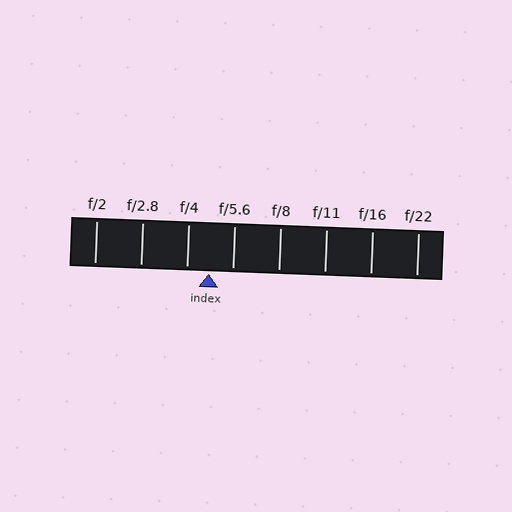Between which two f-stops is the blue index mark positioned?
The index mark is between f/4 and f/5.6.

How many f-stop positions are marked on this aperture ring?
There are 8 f-stop positions marked.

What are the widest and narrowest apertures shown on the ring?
The widest aperture shown is f/2 and the narrowest is f/22.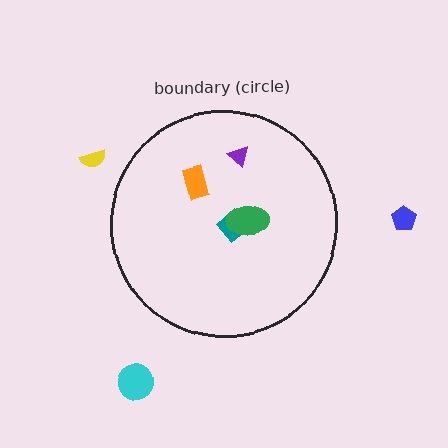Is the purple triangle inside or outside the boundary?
Inside.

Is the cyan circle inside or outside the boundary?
Outside.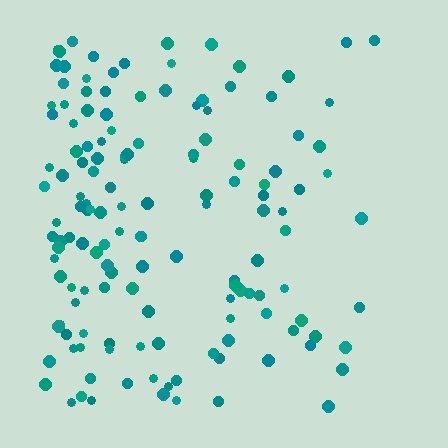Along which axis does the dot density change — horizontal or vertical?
Horizontal.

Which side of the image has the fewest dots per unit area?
The right.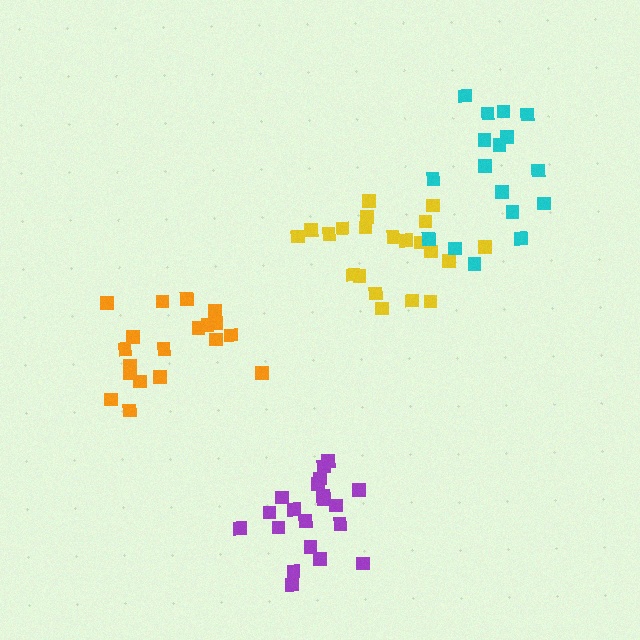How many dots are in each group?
Group 1: 20 dots, Group 2: 19 dots, Group 3: 21 dots, Group 4: 17 dots (77 total).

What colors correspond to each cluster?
The clusters are colored: purple, orange, yellow, cyan.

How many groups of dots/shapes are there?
There are 4 groups.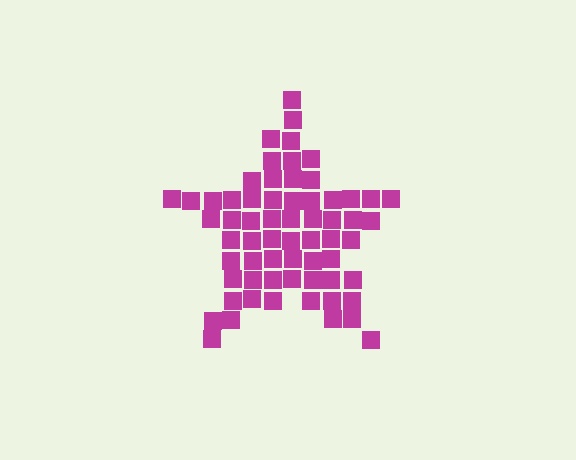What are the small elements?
The small elements are squares.